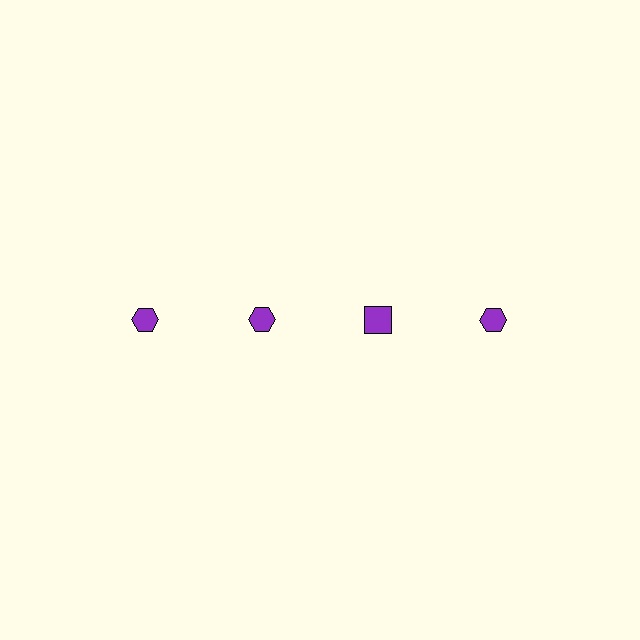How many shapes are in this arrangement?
There are 4 shapes arranged in a grid pattern.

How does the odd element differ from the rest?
It has a different shape: square instead of hexagon.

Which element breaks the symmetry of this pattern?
The purple square in the top row, center column breaks the symmetry. All other shapes are purple hexagons.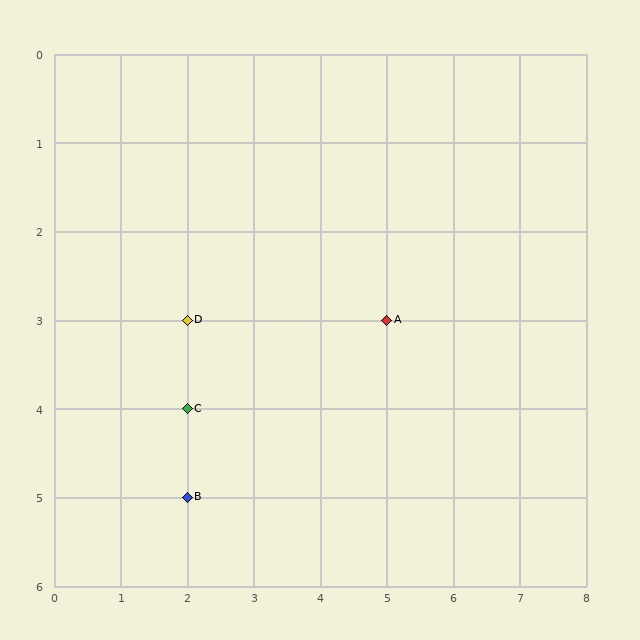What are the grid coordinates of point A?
Point A is at grid coordinates (5, 3).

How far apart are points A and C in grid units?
Points A and C are 3 columns and 1 row apart (about 3.2 grid units diagonally).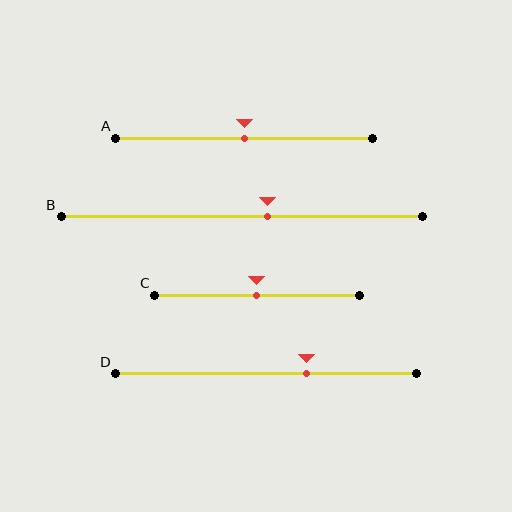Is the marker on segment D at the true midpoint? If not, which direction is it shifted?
No, the marker on segment D is shifted to the right by about 14% of the segment length.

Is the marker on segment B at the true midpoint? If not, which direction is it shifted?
No, the marker on segment B is shifted to the right by about 7% of the segment length.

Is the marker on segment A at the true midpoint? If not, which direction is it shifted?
Yes, the marker on segment A is at the true midpoint.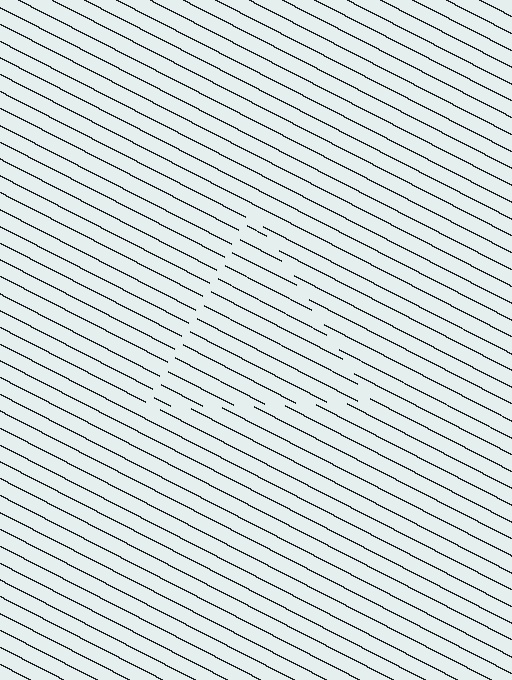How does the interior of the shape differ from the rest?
The interior of the shape contains the same grating, shifted by half a period — the contour is defined by the phase discontinuity where line-ends from the inner and outer gratings abut.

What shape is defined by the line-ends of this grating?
An illusory triangle. The interior of the shape contains the same grating, shifted by half a period — the contour is defined by the phase discontinuity where line-ends from the inner and outer gratings abut.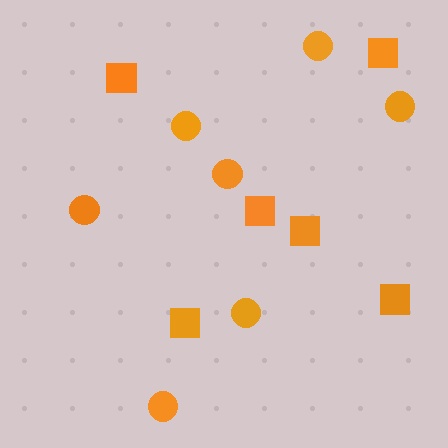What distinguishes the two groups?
There are 2 groups: one group of squares (6) and one group of circles (7).